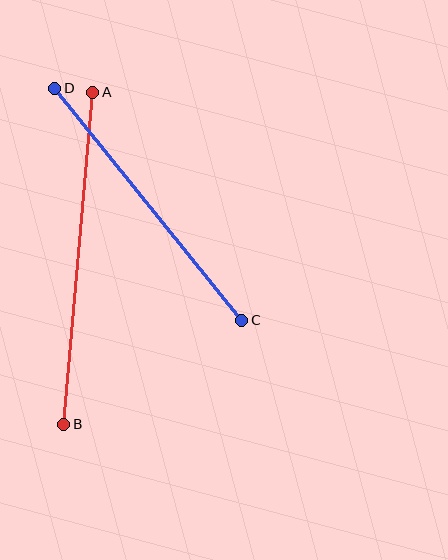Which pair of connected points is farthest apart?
Points A and B are farthest apart.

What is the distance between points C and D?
The distance is approximately 298 pixels.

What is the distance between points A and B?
The distance is approximately 333 pixels.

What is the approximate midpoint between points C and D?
The midpoint is at approximately (148, 204) pixels.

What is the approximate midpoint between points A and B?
The midpoint is at approximately (78, 258) pixels.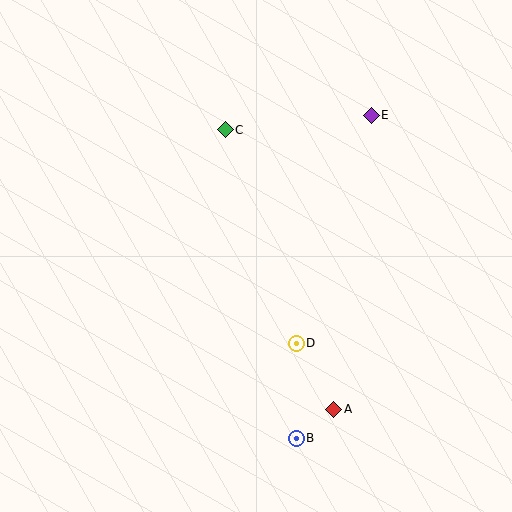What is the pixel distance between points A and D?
The distance between A and D is 76 pixels.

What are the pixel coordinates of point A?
Point A is at (334, 409).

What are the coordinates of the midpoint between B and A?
The midpoint between B and A is at (315, 424).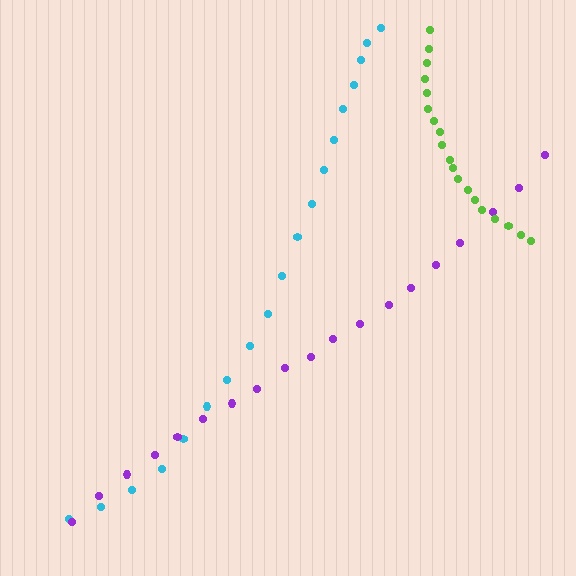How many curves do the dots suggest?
There are 3 distinct paths.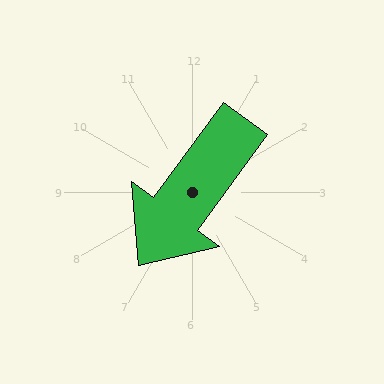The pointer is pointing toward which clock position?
Roughly 7 o'clock.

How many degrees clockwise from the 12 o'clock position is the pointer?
Approximately 216 degrees.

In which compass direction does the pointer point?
Southwest.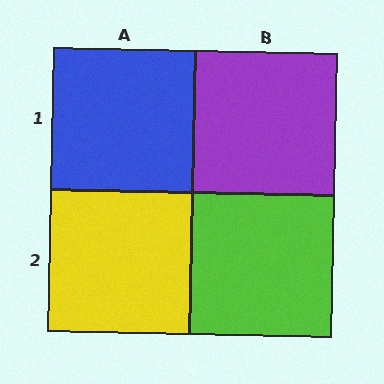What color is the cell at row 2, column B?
Lime.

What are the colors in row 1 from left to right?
Blue, purple.